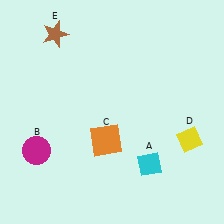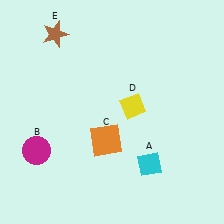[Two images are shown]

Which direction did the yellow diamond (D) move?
The yellow diamond (D) moved left.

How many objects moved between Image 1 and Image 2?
1 object moved between the two images.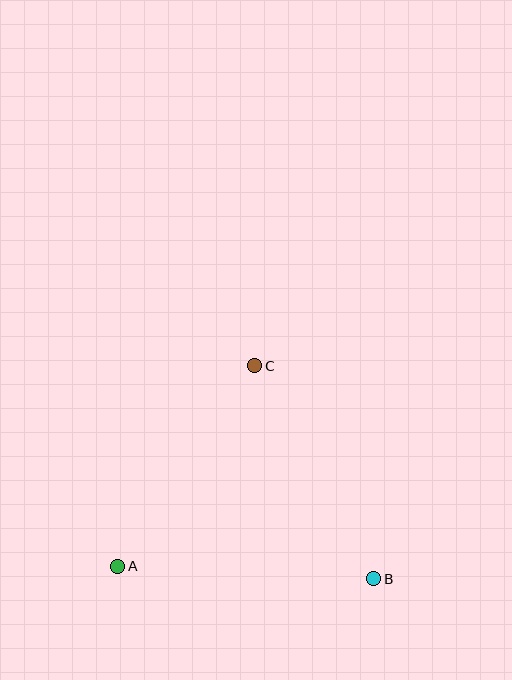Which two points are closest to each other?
Points A and C are closest to each other.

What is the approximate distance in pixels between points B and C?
The distance between B and C is approximately 244 pixels.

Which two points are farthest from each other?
Points A and B are farthest from each other.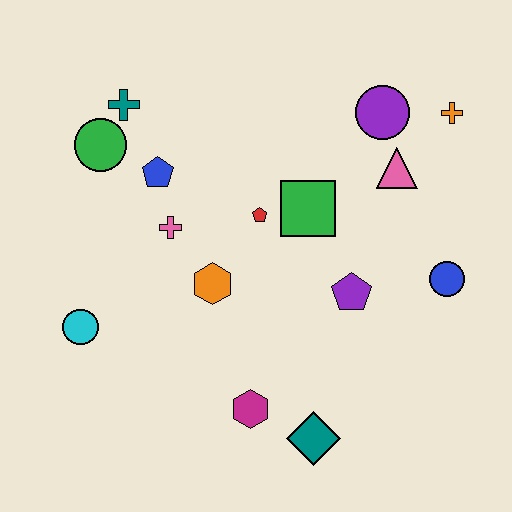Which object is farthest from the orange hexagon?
The orange cross is farthest from the orange hexagon.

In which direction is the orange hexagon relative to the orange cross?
The orange hexagon is to the left of the orange cross.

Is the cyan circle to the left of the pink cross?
Yes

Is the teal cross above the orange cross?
Yes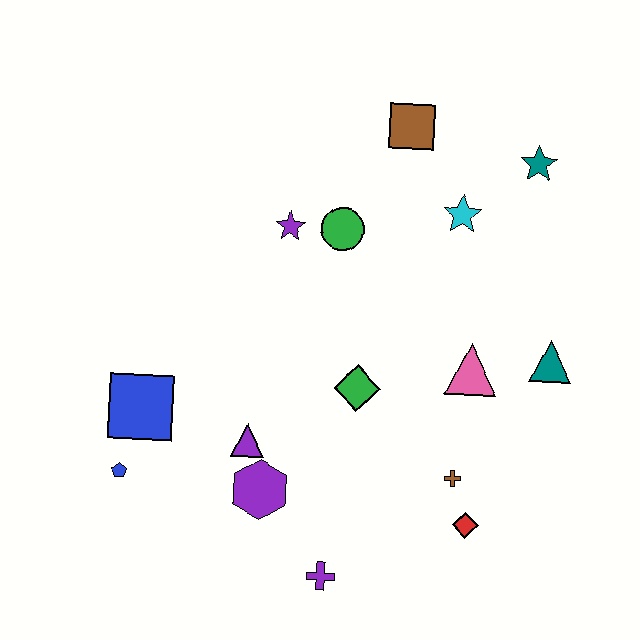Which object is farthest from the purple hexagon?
The teal star is farthest from the purple hexagon.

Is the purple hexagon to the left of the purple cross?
Yes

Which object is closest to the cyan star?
The teal star is closest to the cyan star.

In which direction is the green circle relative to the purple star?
The green circle is to the right of the purple star.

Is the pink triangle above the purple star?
No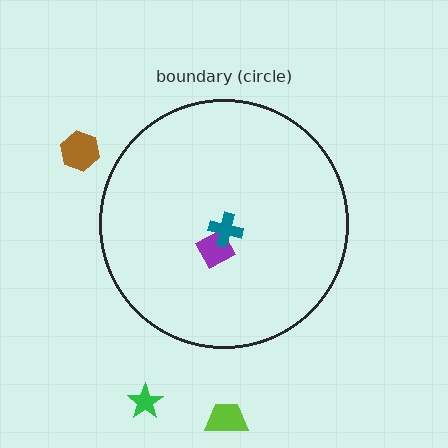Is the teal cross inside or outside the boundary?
Inside.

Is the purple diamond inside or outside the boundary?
Inside.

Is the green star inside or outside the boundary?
Outside.